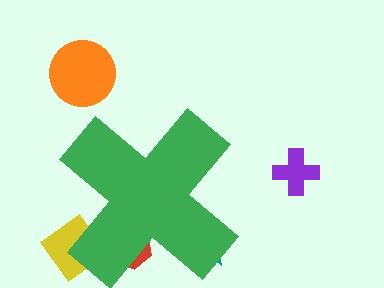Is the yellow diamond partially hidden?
Yes, the yellow diamond is partially hidden behind the green cross.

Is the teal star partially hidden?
Yes, the teal star is partially hidden behind the green cross.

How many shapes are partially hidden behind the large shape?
3 shapes are partially hidden.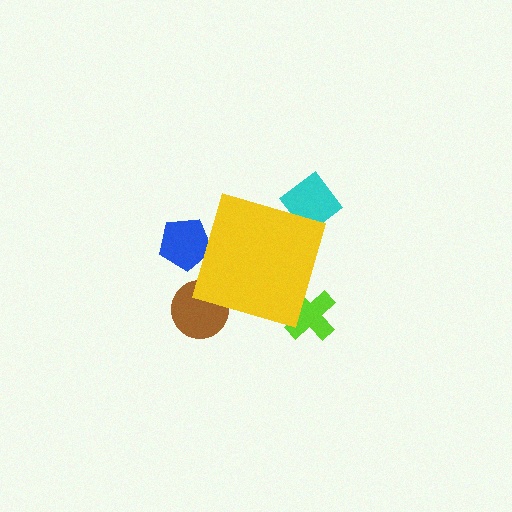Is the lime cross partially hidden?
Yes, the lime cross is partially hidden behind the yellow diamond.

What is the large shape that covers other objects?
A yellow diamond.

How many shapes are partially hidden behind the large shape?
4 shapes are partially hidden.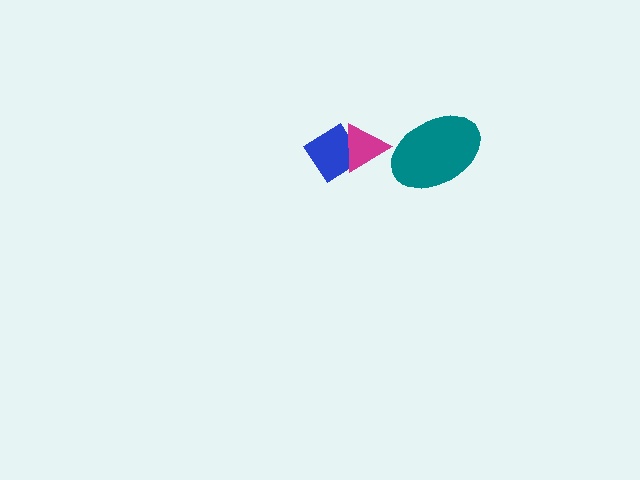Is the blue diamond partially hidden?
Yes, it is partially covered by another shape.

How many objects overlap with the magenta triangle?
1 object overlaps with the magenta triangle.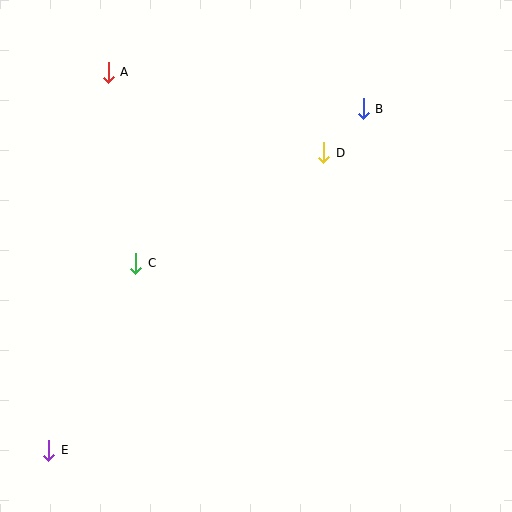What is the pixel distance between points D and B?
The distance between D and B is 59 pixels.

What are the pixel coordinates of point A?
Point A is at (108, 72).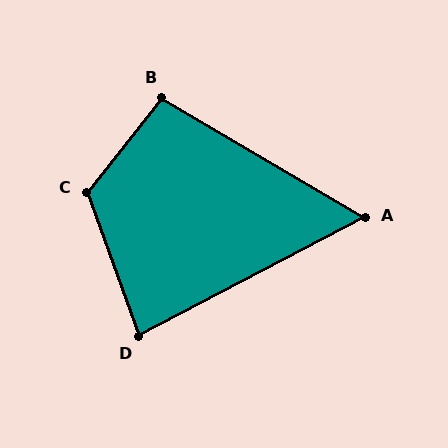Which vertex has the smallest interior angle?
A, at approximately 58 degrees.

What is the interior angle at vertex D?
Approximately 82 degrees (acute).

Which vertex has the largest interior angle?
C, at approximately 122 degrees.